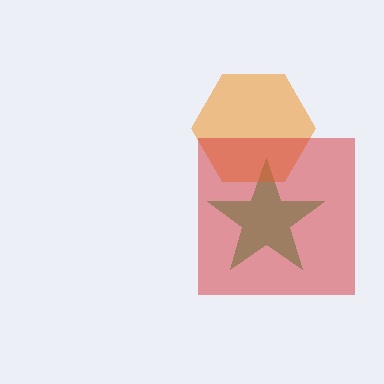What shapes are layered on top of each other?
The layered shapes are: a green star, an orange hexagon, a red square.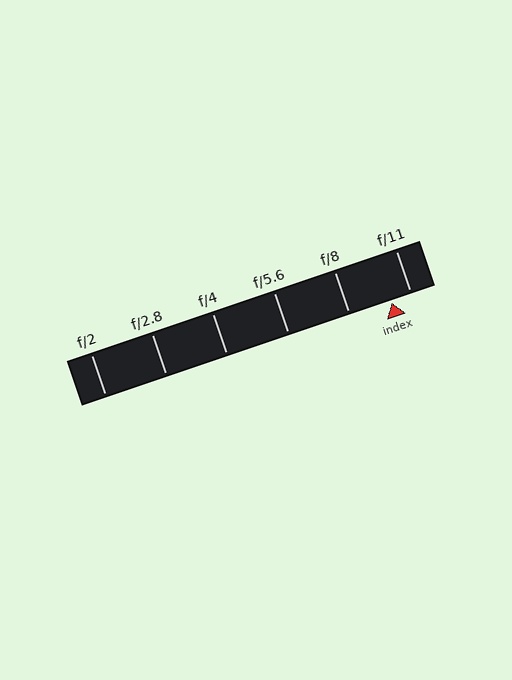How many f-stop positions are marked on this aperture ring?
There are 6 f-stop positions marked.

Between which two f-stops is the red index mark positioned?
The index mark is between f/8 and f/11.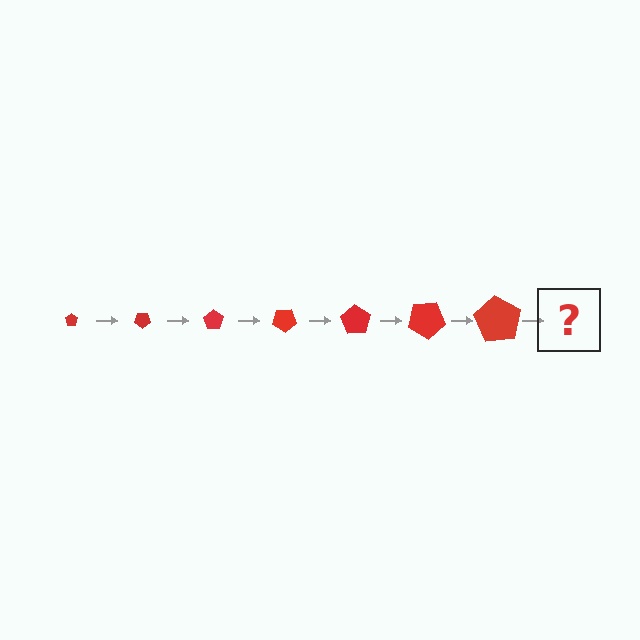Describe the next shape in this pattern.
It should be a pentagon, larger than the previous one and rotated 245 degrees from the start.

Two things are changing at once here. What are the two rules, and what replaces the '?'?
The two rules are that the pentagon grows larger each step and it rotates 35 degrees each step. The '?' should be a pentagon, larger than the previous one and rotated 245 degrees from the start.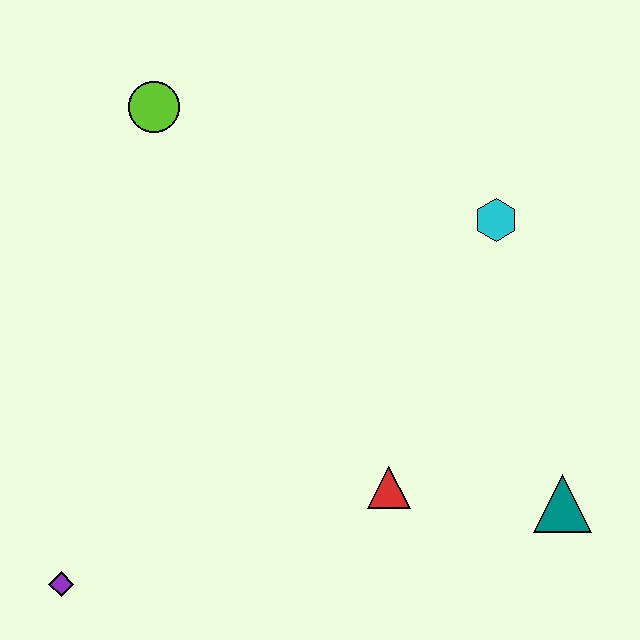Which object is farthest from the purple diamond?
The cyan hexagon is farthest from the purple diamond.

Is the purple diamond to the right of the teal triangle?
No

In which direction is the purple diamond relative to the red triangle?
The purple diamond is to the left of the red triangle.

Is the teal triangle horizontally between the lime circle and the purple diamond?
No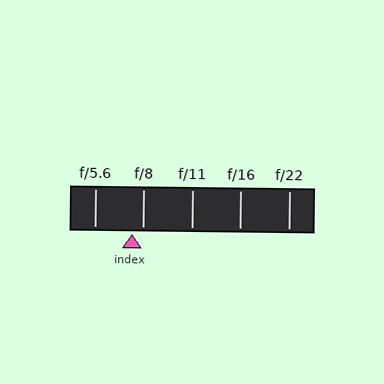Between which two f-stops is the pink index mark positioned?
The index mark is between f/5.6 and f/8.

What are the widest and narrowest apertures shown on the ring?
The widest aperture shown is f/5.6 and the narrowest is f/22.